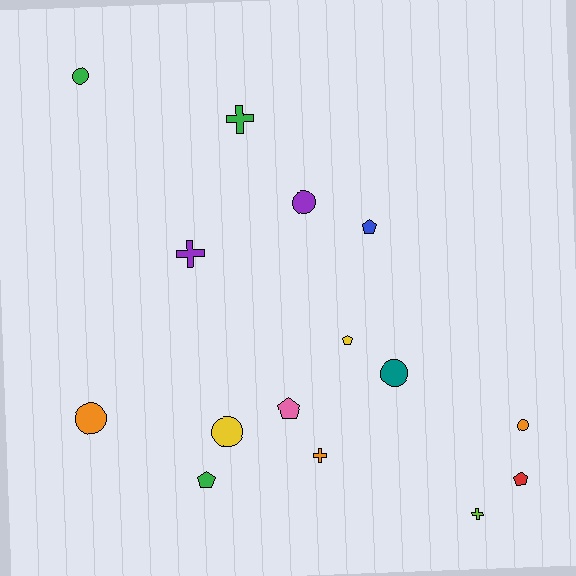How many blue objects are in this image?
There is 1 blue object.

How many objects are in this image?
There are 15 objects.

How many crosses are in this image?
There are 4 crosses.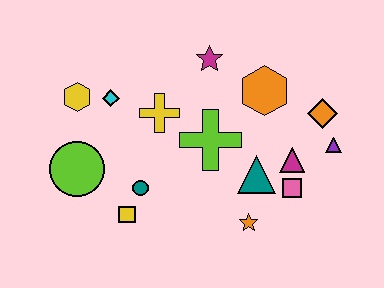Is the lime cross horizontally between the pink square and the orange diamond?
No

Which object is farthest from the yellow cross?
The purple triangle is farthest from the yellow cross.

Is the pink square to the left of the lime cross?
No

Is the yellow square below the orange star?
No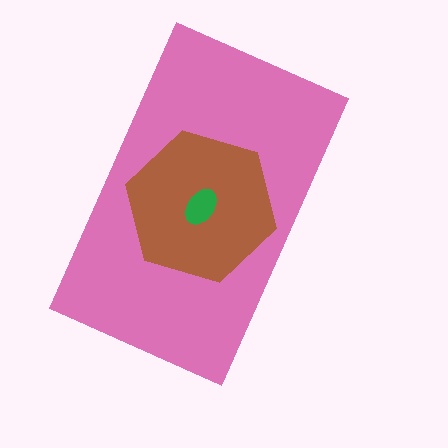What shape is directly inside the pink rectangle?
The brown hexagon.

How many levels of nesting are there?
3.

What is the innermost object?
The green ellipse.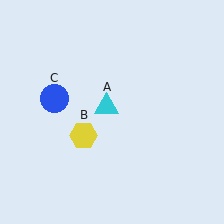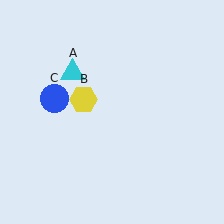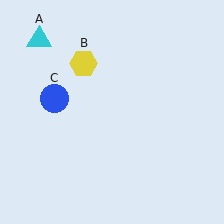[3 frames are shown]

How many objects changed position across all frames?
2 objects changed position: cyan triangle (object A), yellow hexagon (object B).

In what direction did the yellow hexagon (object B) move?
The yellow hexagon (object B) moved up.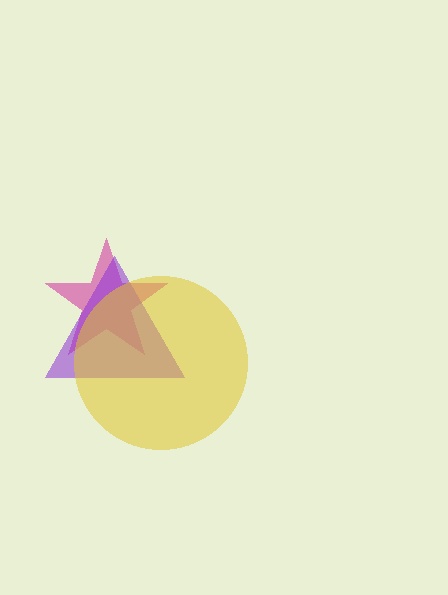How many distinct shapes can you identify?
There are 3 distinct shapes: a magenta star, a purple triangle, a yellow circle.